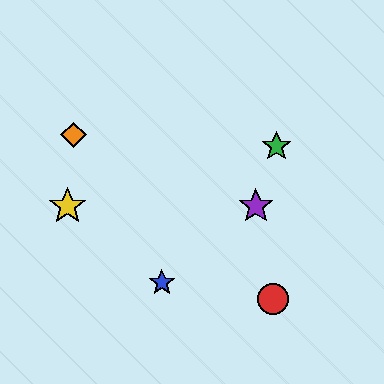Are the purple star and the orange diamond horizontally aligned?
No, the purple star is at y≈206 and the orange diamond is at y≈135.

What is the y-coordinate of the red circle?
The red circle is at y≈299.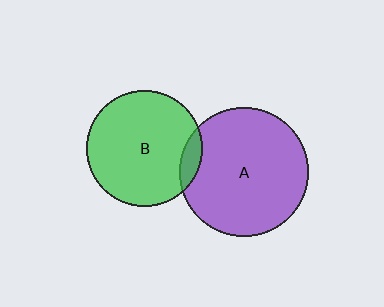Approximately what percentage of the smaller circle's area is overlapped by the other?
Approximately 10%.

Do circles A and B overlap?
Yes.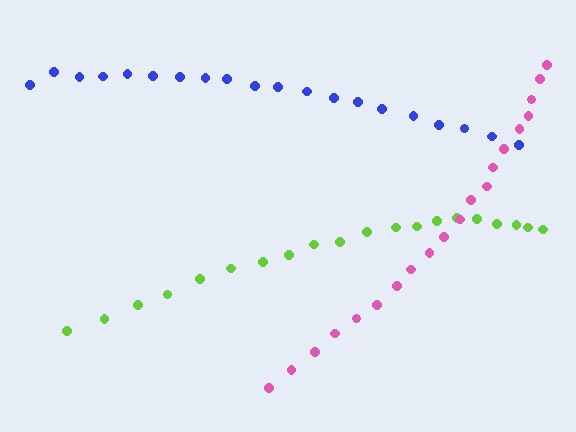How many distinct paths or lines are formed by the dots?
There are 3 distinct paths.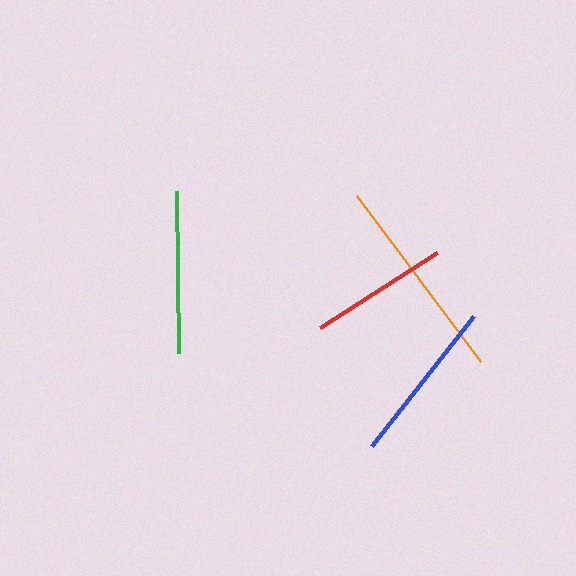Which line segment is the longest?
The orange line is the longest at approximately 208 pixels.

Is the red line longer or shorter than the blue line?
The blue line is longer than the red line.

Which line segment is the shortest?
The red line is the shortest at approximately 140 pixels.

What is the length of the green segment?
The green segment is approximately 162 pixels long.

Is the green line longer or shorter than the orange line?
The orange line is longer than the green line.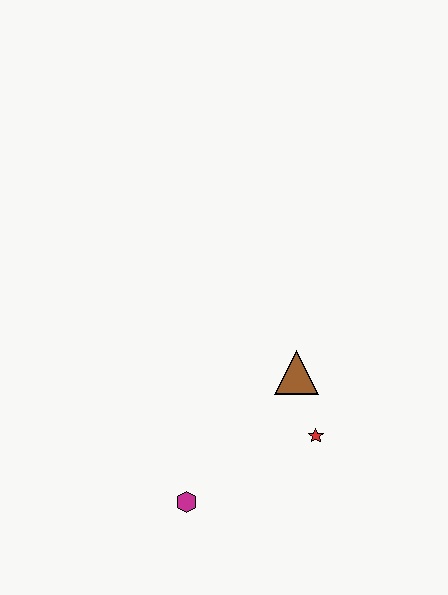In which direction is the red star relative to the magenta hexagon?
The red star is to the right of the magenta hexagon.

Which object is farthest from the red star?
The magenta hexagon is farthest from the red star.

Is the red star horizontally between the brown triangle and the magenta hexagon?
No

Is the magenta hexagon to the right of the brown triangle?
No